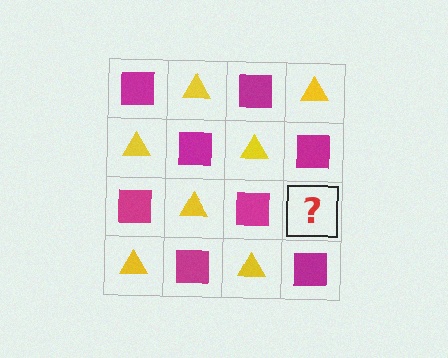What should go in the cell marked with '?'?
The missing cell should contain a yellow triangle.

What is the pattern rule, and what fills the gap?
The rule is that it alternates magenta square and yellow triangle in a checkerboard pattern. The gap should be filled with a yellow triangle.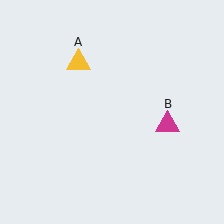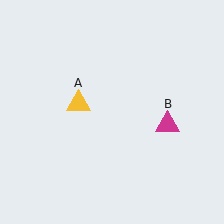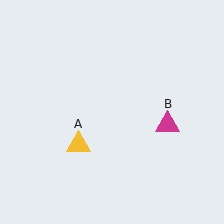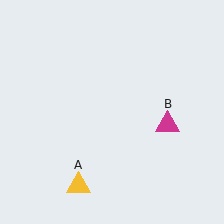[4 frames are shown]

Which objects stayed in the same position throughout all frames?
Magenta triangle (object B) remained stationary.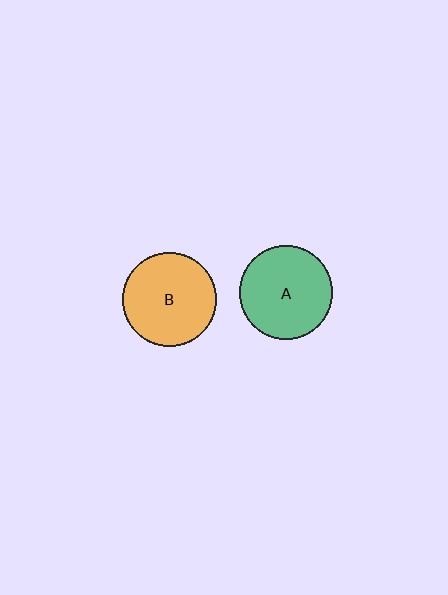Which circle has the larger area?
Circle B (orange).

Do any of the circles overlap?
No, none of the circles overlap.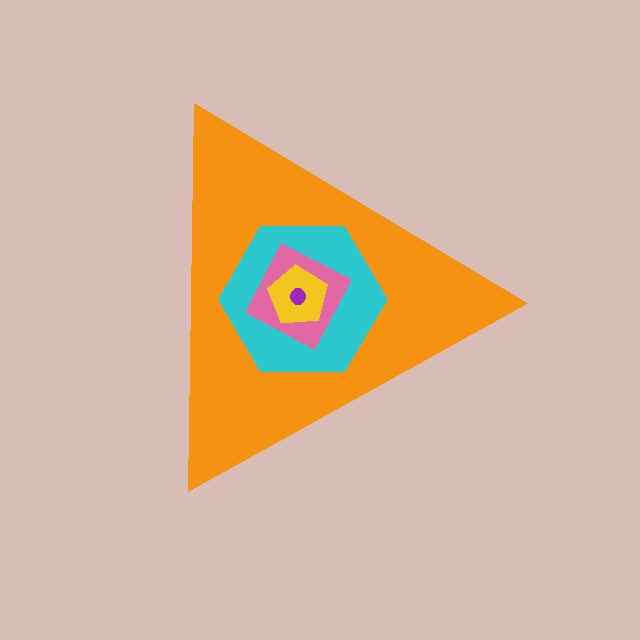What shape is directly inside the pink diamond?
The yellow pentagon.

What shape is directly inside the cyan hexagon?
The pink diamond.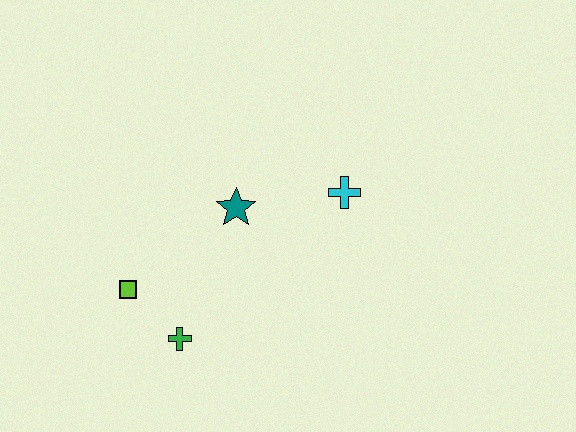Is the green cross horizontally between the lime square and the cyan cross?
Yes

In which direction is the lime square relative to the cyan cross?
The lime square is to the left of the cyan cross.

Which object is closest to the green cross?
The lime square is closest to the green cross.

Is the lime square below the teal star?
Yes